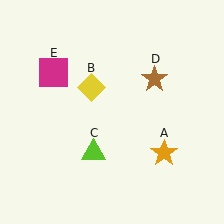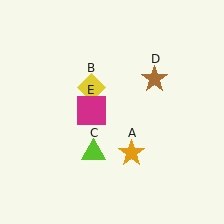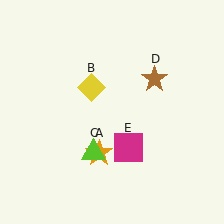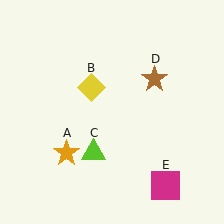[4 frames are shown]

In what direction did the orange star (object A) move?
The orange star (object A) moved left.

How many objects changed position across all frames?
2 objects changed position: orange star (object A), magenta square (object E).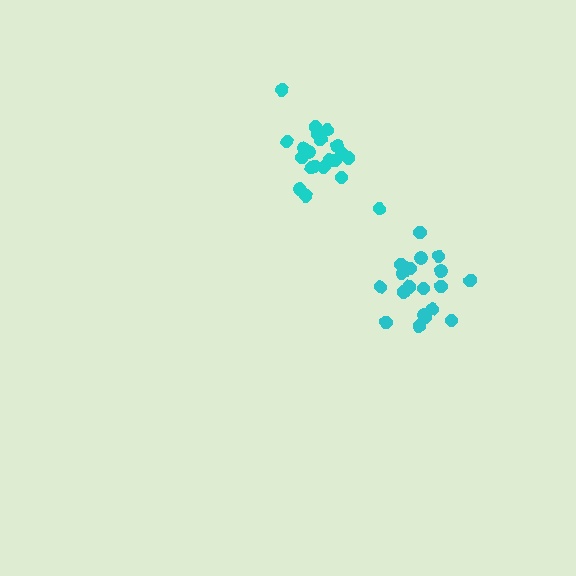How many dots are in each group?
Group 1: 21 dots, Group 2: 20 dots (41 total).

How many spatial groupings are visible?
There are 2 spatial groupings.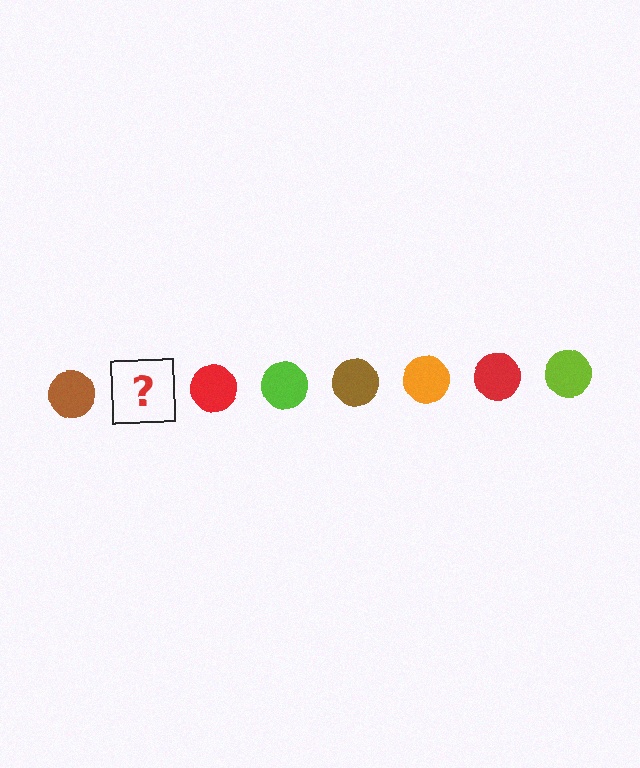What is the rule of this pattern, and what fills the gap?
The rule is that the pattern cycles through brown, orange, red, lime circles. The gap should be filled with an orange circle.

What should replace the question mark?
The question mark should be replaced with an orange circle.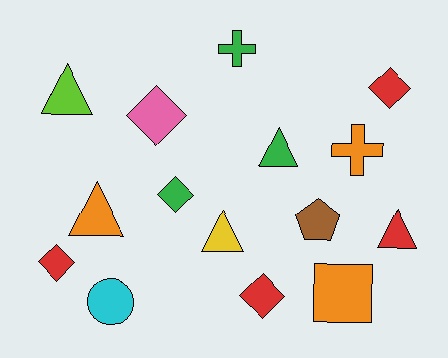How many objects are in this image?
There are 15 objects.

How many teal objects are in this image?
There are no teal objects.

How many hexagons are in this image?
There are no hexagons.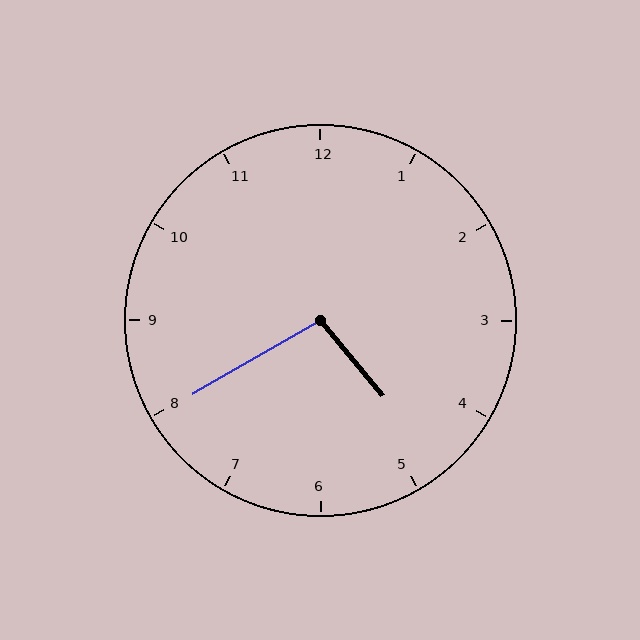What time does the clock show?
4:40.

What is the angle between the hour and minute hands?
Approximately 100 degrees.